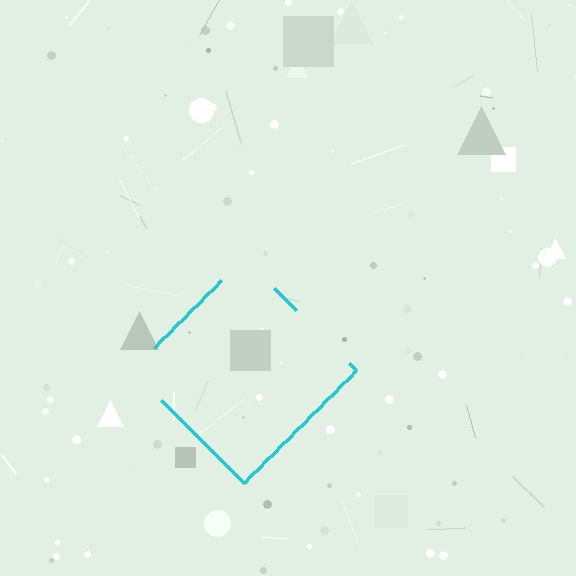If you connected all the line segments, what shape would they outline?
They would outline a diamond.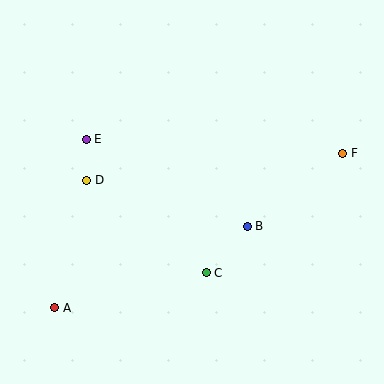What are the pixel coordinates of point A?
Point A is at (55, 308).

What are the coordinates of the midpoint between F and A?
The midpoint between F and A is at (199, 231).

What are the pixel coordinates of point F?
Point F is at (343, 153).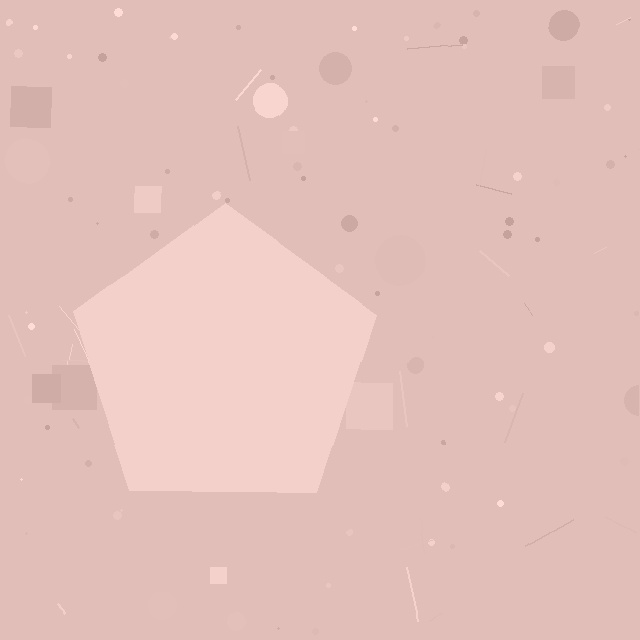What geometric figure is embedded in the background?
A pentagon is embedded in the background.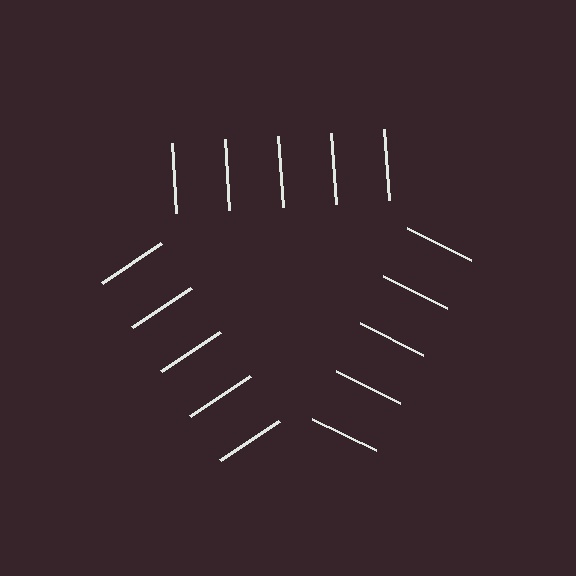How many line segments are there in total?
15 — 5 along each of the 3 edges.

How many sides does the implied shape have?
3 sides — the line-ends trace a triangle.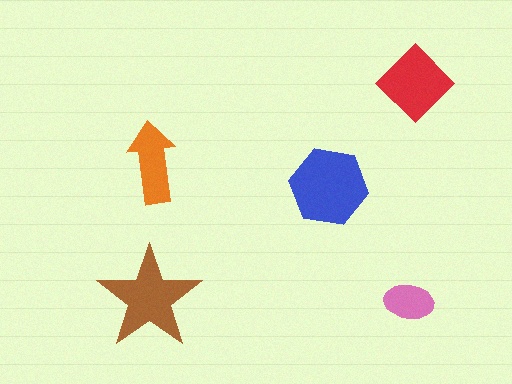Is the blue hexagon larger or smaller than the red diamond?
Larger.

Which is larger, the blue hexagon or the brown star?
The blue hexagon.